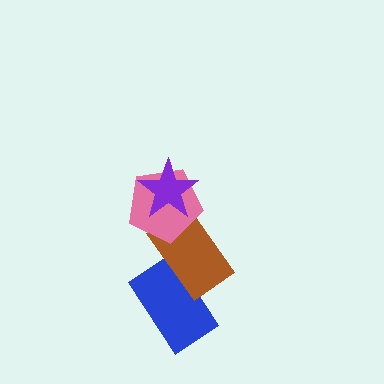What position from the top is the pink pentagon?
The pink pentagon is 2nd from the top.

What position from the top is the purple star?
The purple star is 1st from the top.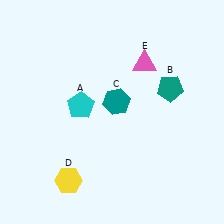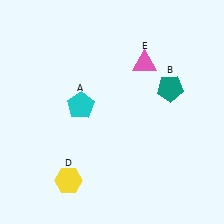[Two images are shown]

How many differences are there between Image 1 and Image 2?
There is 1 difference between the two images.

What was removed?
The teal hexagon (C) was removed in Image 2.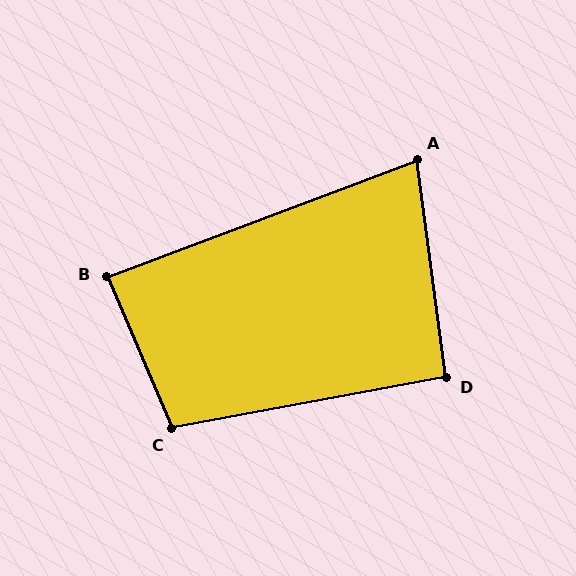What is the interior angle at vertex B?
Approximately 87 degrees (approximately right).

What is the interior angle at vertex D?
Approximately 93 degrees (approximately right).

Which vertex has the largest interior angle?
C, at approximately 103 degrees.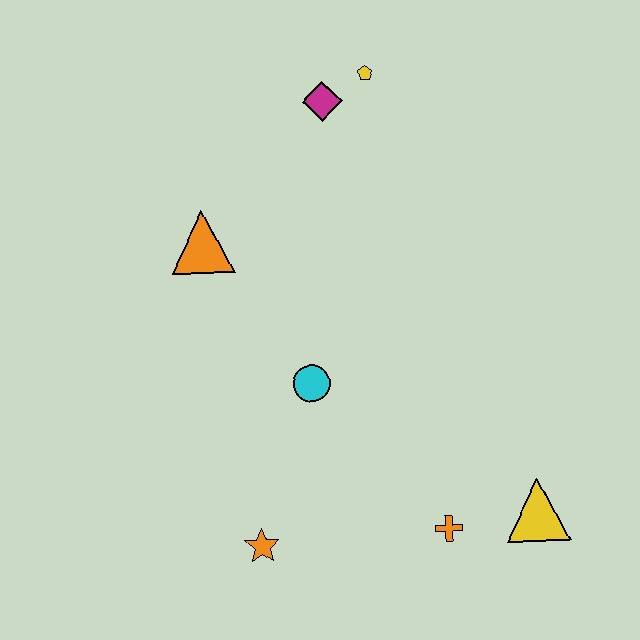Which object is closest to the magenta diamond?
The yellow pentagon is closest to the magenta diamond.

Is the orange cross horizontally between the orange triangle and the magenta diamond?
No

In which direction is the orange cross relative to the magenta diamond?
The orange cross is below the magenta diamond.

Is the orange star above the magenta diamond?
No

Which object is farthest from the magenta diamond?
The yellow triangle is farthest from the magenta diamond.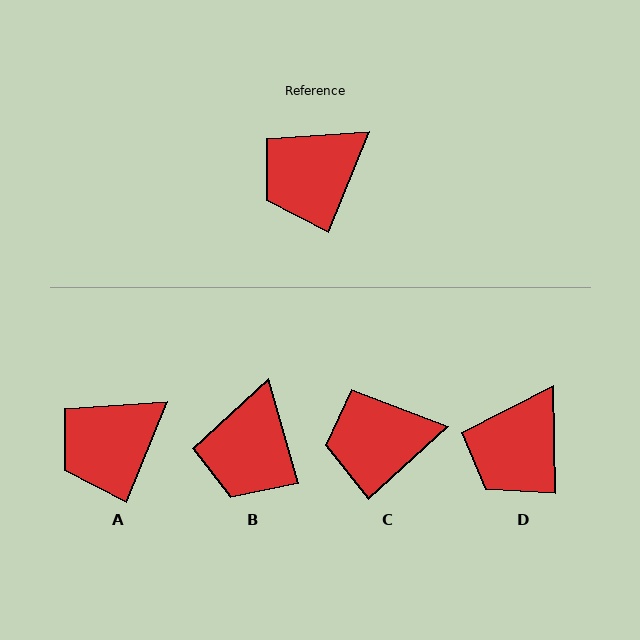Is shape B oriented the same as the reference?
No, it is off by about 38 degrees.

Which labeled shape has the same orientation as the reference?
A.